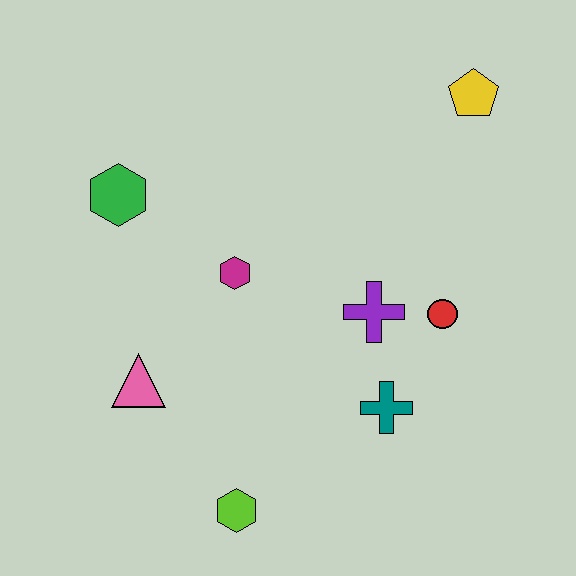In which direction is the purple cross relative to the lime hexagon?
The purple cross is above the lime hexagon.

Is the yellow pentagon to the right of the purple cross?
Yes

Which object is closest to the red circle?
The purple cross is closest to the red circle.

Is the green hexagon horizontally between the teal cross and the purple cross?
No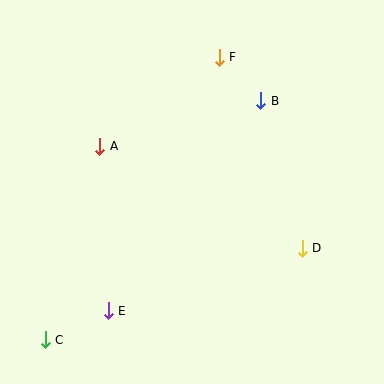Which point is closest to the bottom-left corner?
Point C is closest to the bottom-left corner.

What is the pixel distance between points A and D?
The distance between A and D is 226 pixels.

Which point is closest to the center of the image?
Point A at (100, 146) is closest to the center.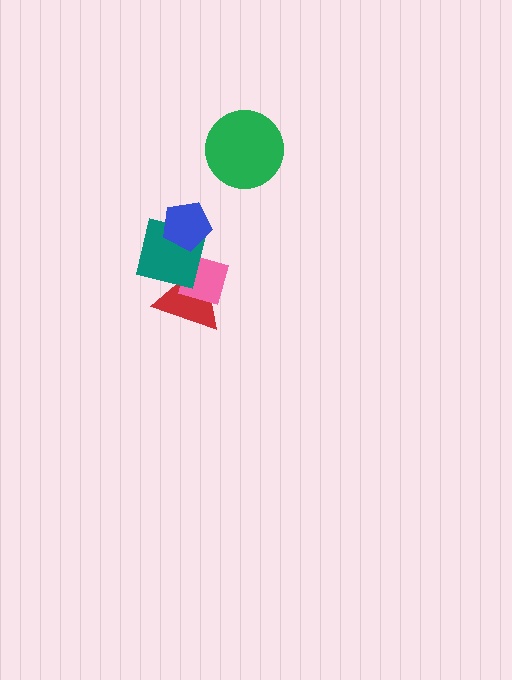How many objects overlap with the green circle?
0 objects overlap with the green circle.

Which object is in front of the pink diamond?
The teal square is in front of the pink diamond.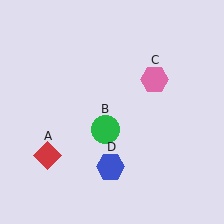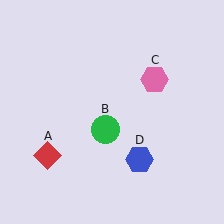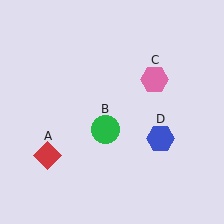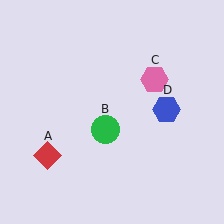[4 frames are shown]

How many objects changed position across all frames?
1 object changed position: blue hexagon (object D).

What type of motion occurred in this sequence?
The blue hexagon (object D) rotated counterclockwise around the center of the scene.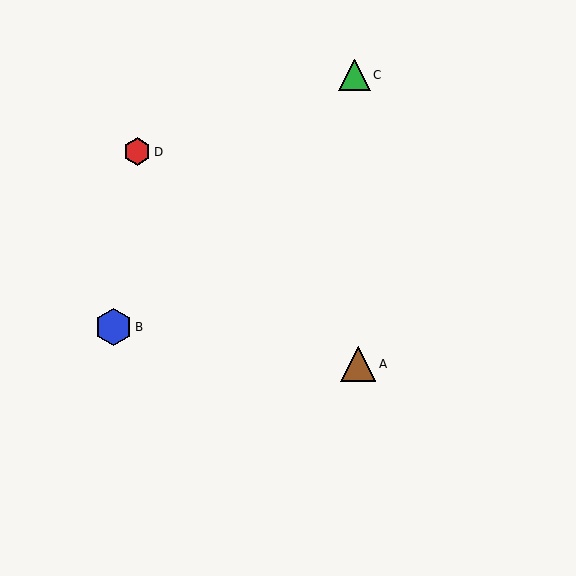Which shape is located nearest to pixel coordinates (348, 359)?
The brown triangle (labeled A) at (358, 364) is nearest to that location.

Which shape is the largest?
The blue hexagon (labeled B) is the largest.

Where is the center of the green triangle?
The center of the green triangle is at (354, 75).